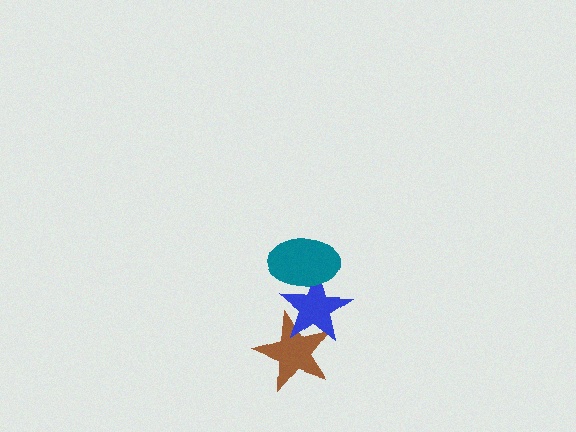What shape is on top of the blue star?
The teal ellipse is on top of the blue star.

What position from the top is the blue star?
The blue star is 2nd from the top.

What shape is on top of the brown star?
The blue star is on top of the brown star.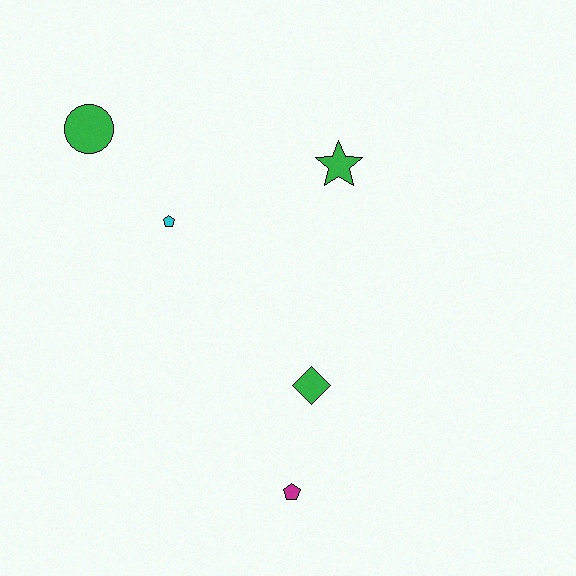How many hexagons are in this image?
There are no hexagons.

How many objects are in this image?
There are 5 objects.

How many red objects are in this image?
There are no red objects.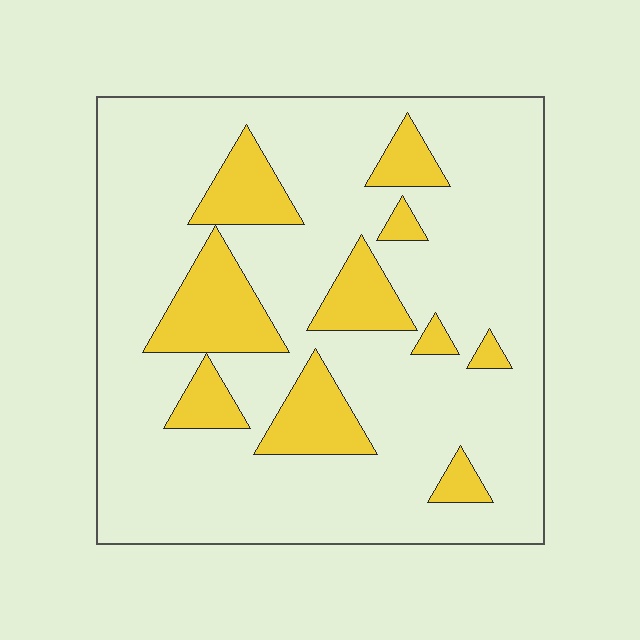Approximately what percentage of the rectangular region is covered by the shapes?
Approximately 20%.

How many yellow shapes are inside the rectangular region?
10.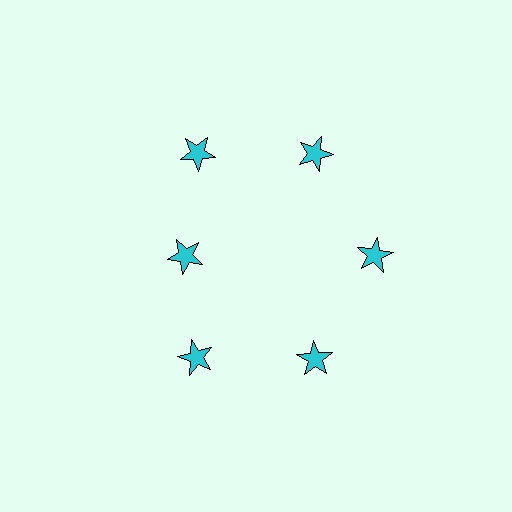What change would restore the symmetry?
The symmetry would be restored by moving it outward, back onto the ring so that all 6 stars sit at equal angles and equal distance from the center.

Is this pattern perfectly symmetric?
No. The 6 cyan stars are arranged in a ring, but one element near the 9 o'clock position is pulled inward toward the center, breaking the 6-fold rotational symmetry.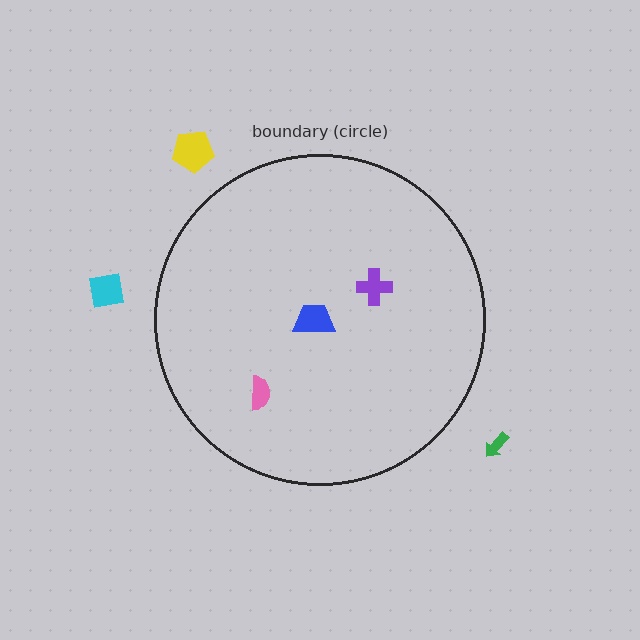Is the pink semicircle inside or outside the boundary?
Inside.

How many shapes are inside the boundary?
3 inside, 3 outside.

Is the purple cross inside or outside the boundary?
Inside.